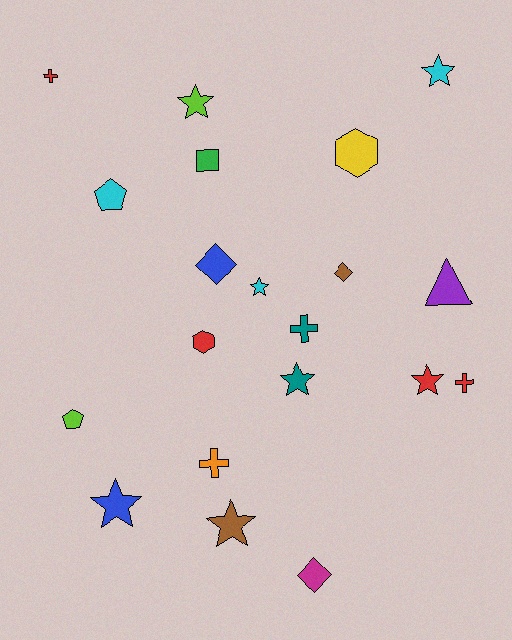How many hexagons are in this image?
There are 2 hexagons.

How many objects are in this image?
There are 20 objects.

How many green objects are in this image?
There is 1 green object.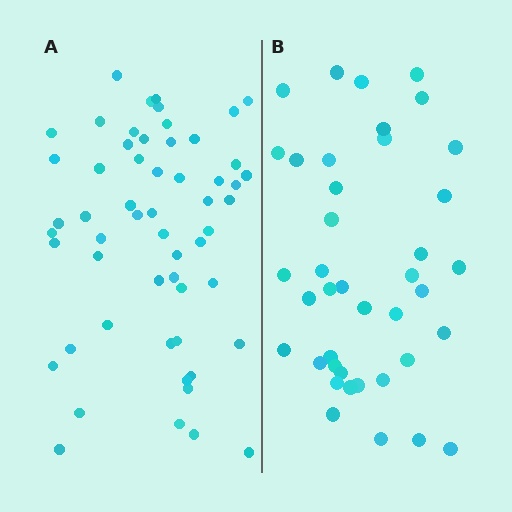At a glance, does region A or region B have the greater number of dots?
Region A (the left region) has more dots.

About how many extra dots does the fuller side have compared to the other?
Region A has approximately 15 more dots than region B.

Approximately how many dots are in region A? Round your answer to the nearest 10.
About 60 dots. (The exact count is 56, which rounds to 60.)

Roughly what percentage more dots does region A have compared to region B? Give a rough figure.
About 40% more.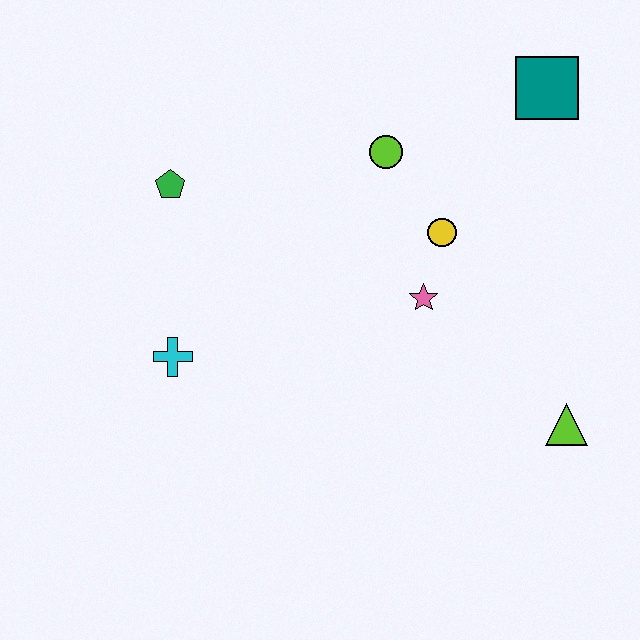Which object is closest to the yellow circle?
The pink star is closest to the yellow circle.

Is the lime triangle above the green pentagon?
No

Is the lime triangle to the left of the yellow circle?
No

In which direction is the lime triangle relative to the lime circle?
The lime triangle is below the lime circle.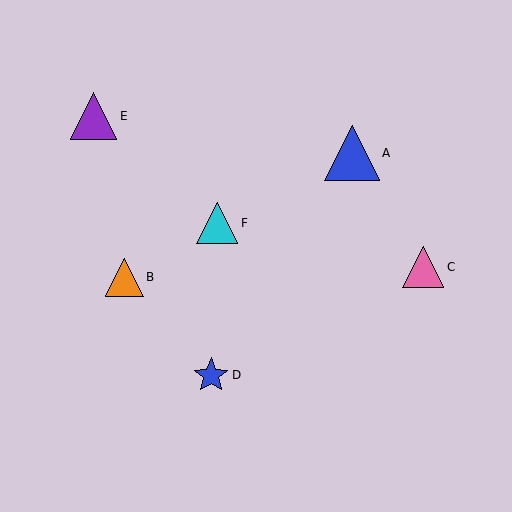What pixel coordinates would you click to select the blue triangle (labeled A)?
Click at (352, 153) to select the blue triangle A.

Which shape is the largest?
The blue triangle (labeled A) is the largest.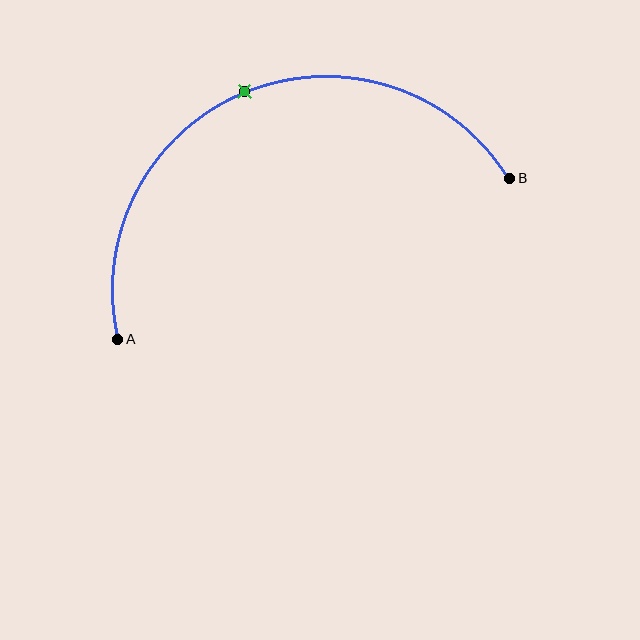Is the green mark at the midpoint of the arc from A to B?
Yes. The green mark lies on the arc at equal arc-length from both A and B — it is the arc midpoint.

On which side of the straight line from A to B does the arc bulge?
The arc bulges above the straight line connecting A and B.